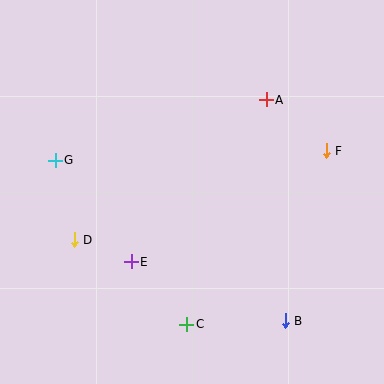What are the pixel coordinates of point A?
Point A is at (266, 100).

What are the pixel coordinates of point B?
Point B is at (285, 321).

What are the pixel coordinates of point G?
Point G is at (55, 160).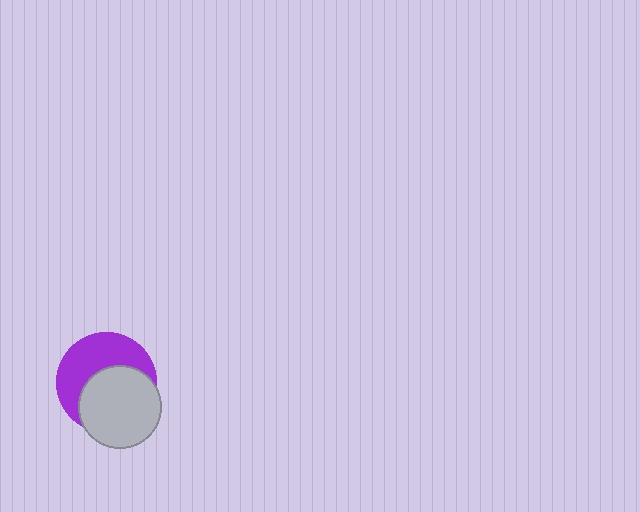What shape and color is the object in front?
The object in front is a light gray circle.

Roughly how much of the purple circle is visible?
About half of it is visible (roughly 49%).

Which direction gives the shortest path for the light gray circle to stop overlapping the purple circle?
Moving toward the lower-right gives the shortest separation.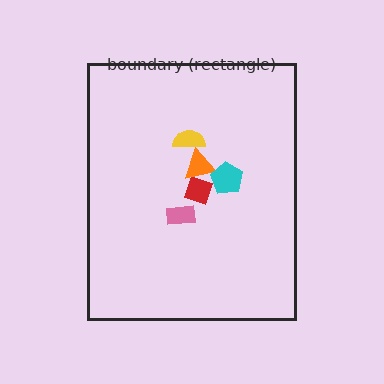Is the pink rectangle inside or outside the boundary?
Inside.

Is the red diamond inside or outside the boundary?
Inside.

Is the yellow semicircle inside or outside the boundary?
Inside.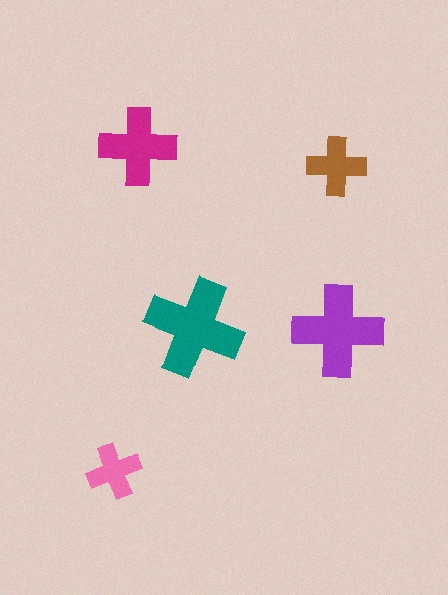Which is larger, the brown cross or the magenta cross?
The magenta one.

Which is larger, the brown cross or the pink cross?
The brown one.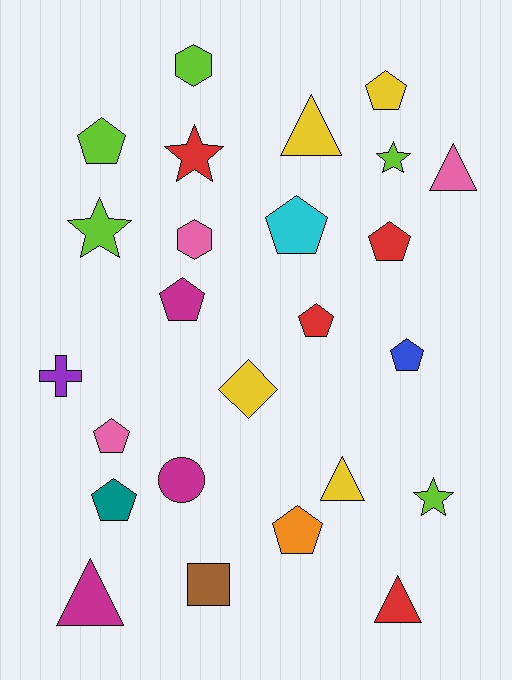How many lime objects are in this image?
There are 5 lime objects.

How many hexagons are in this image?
There are 2 hexagons.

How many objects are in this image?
There are 25 objects.